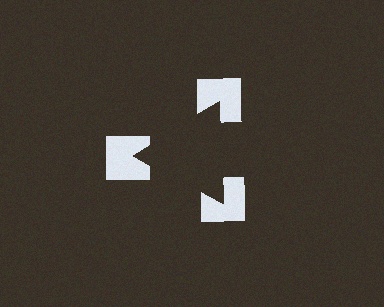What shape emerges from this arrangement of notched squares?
An illusory triangle — its edges are inferred from the aligned wedge cuts in the notched squares, not physically drawn.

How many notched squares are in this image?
There are 3 — one at each vertex of the illusory triangle.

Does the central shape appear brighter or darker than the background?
It typically appears slightly darker than the background, even though no actual brightness change is drawn.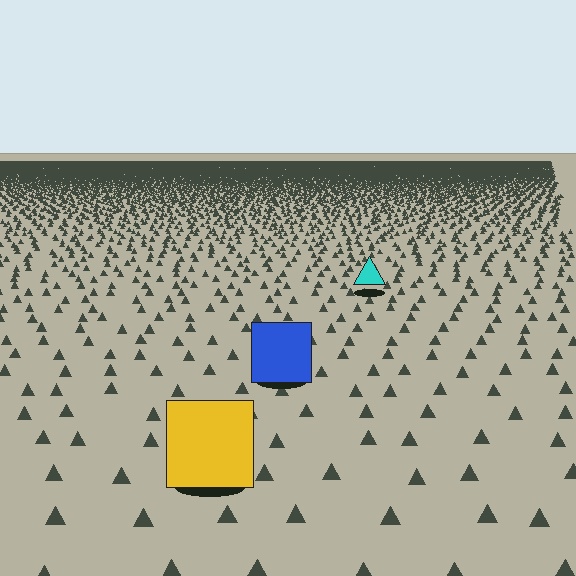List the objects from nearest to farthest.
From nearest to farthest: the yellow square, the blue square, the cyan triangle.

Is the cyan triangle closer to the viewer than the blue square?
No. The blue square is closer — you can tell from the texture gradient: the ground texture is coarser near it.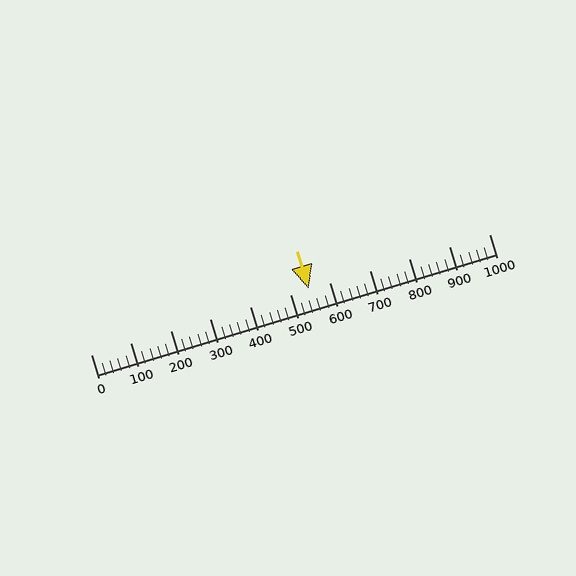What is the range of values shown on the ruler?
The ruler shows values from 0 to 1000.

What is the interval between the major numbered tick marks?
The major tick marks are spaced 100 units apart.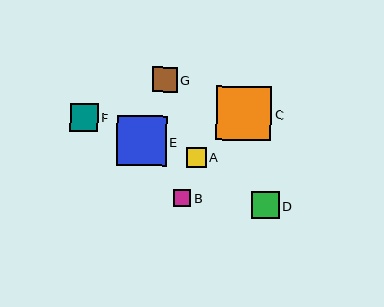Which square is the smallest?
Square B is the smallest with a size of approximately 17 pixels.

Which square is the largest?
Square C is the largest with a size of approximately 55 pixels.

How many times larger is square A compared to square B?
Square A is approximately 1.1 times the size of square B.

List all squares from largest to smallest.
From largest to smallest: C, E, F, D, G, A, B.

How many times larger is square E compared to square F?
Square E is approximately 1.8 times the size of square F.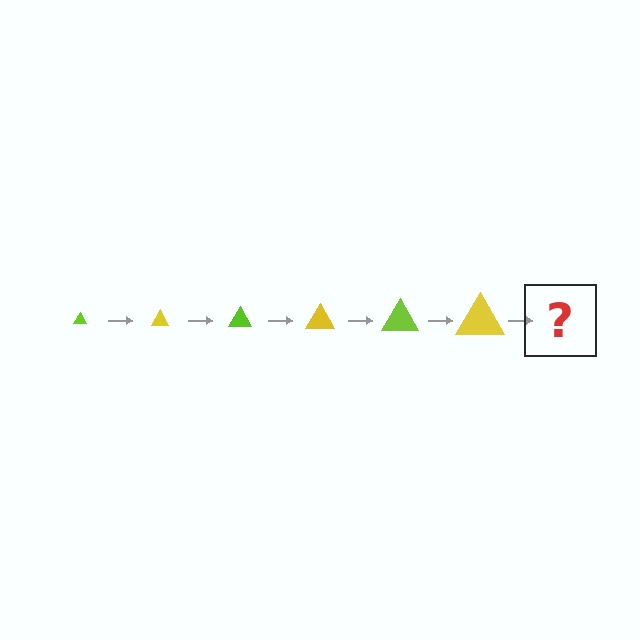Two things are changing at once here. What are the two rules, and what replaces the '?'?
The two rules are that the triangle grows larger each step and the color cycles through lime and yellow. The '?' should be a lime triangle, larger than the previous one.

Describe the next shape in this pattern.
It should be a lime triangle, larger than the previous one.